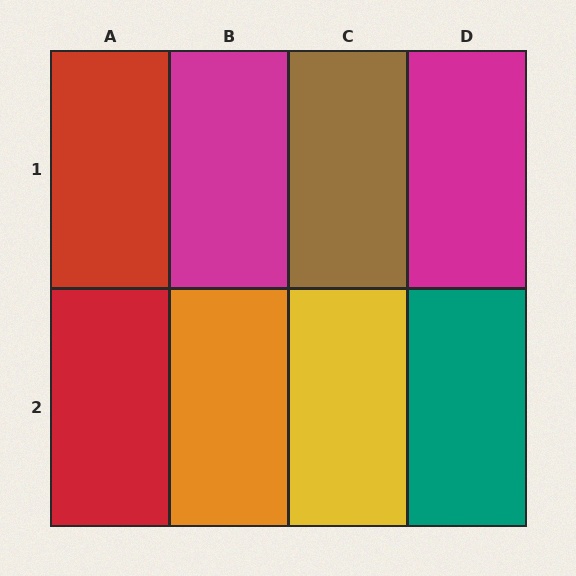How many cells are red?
2 cells are red.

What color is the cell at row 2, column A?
Red.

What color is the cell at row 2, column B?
Orange.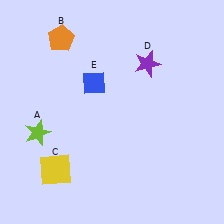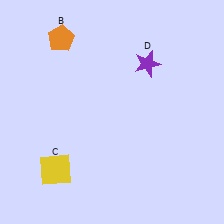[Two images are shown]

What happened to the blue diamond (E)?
The blue diamond (E) was removed in Image 2. It was in the top-left area of Image 1.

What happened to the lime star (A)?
The lime star (A) was removed in Image 2. It was in the bottom-left area of Image 1.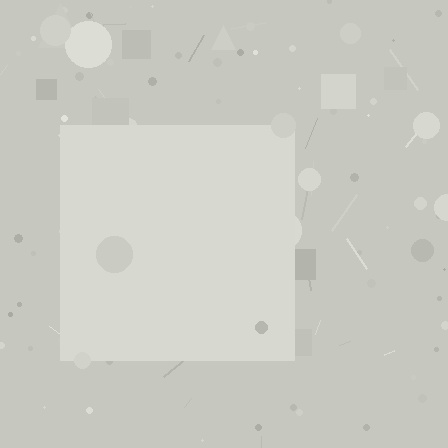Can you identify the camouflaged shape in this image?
The camouflaged shape is a square.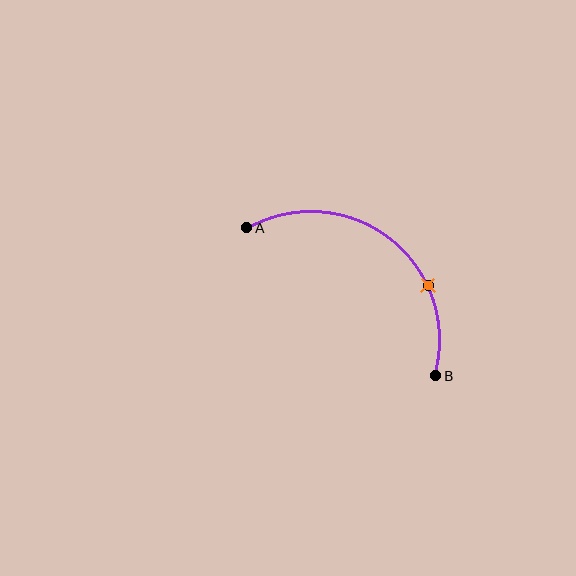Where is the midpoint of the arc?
The arc midpoint is the point on the curve farthest from the straight line joining A and B. It sits above and to the right of that line.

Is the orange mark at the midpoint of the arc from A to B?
No. The orange mark lies on the arc but is closer to endpoint B. The arc midpoint would be at the point on the curve equidistant along the arc from both A and B.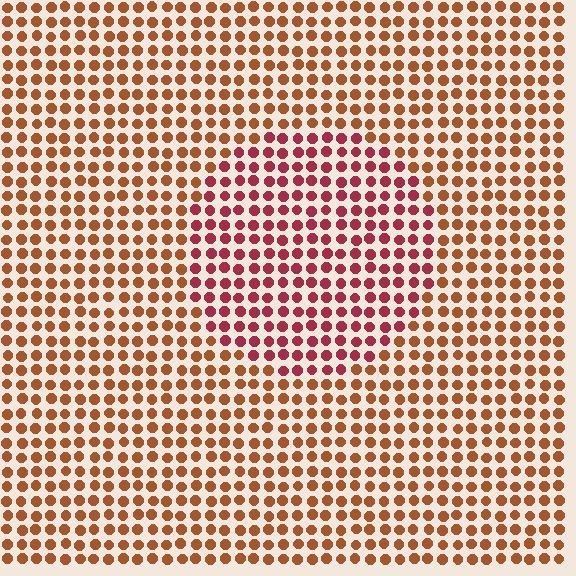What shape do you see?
I see a circle.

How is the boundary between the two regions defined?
The boundary is defined purely by a slight shift in hue (about 36 degrees). Spacing, size, and orientation are identical on both sides.